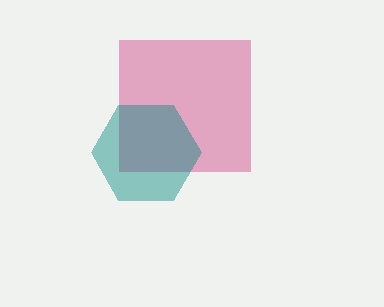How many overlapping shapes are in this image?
There are 2 overlapping shapes in the image.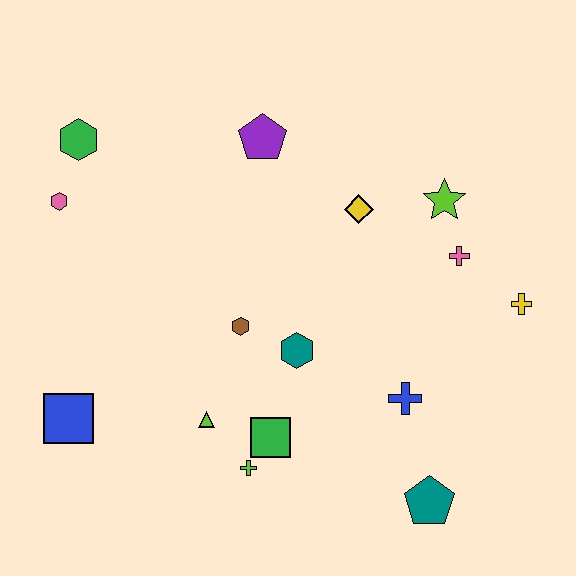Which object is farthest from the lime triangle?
The yellow cross is farthest from the lime triangle.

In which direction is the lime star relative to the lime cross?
The lime star is above the lime cross.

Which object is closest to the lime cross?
The green square is closest to the lime cross.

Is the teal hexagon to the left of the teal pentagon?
Yes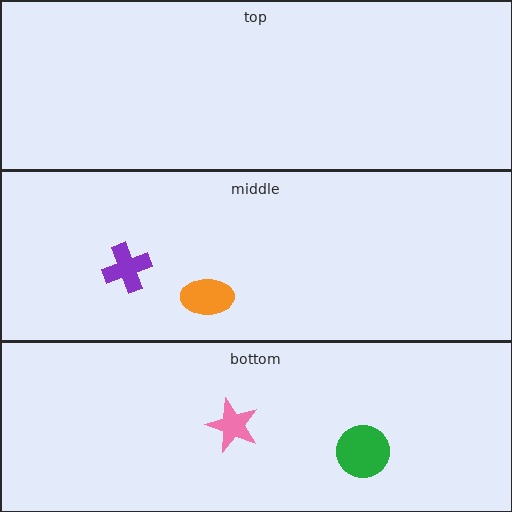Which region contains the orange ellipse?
The middle region.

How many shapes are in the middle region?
2.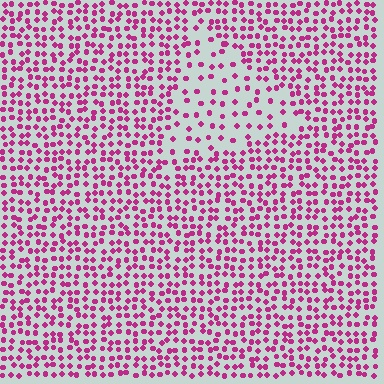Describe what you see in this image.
The image contains small magenta elements arranged at two different densities. A triangle-shaped region is visible where the elements are less densely packed than the surrounding area.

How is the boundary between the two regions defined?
The boundary is defined by a change in element density (approximately 2.1x ratio). All elements are the same color, size, and shape.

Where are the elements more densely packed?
The elements are more densely packed outside the triangle boundary.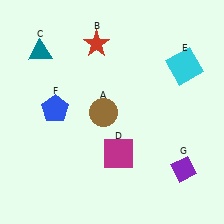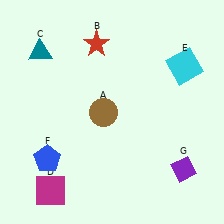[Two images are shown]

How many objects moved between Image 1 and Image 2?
2 objects moved between the two images.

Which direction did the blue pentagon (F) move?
The blue pentagon (F) moved down.